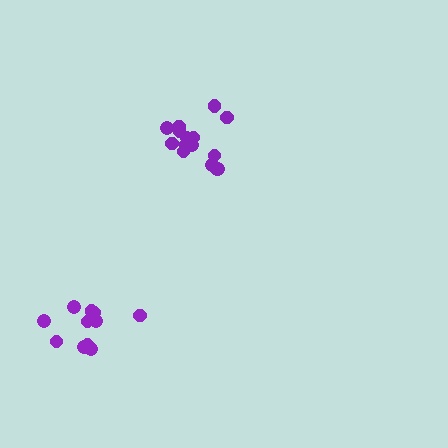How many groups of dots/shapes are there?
There are 2 groups.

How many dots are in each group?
Group 1: 11 dots, Group 2: 15 dots (26 total).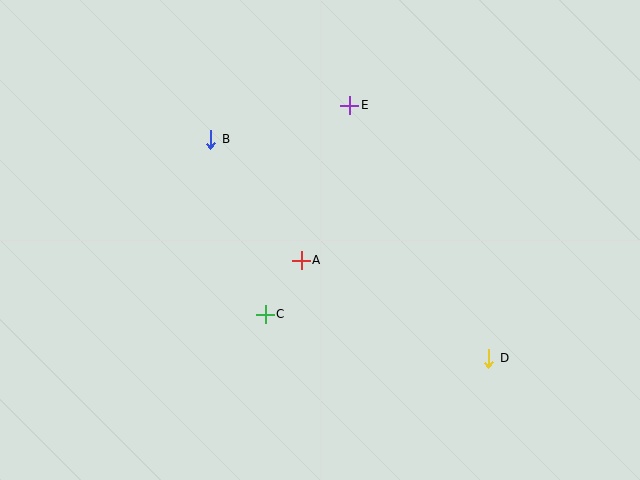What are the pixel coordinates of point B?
Point B is at (211, 139).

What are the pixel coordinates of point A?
Point A is at (301, 260).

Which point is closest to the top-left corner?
Point B is closest to the top-left corner.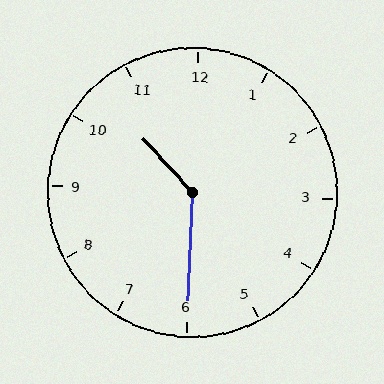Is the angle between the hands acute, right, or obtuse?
It is obtuse.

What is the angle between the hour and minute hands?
Approximately 135 degrees.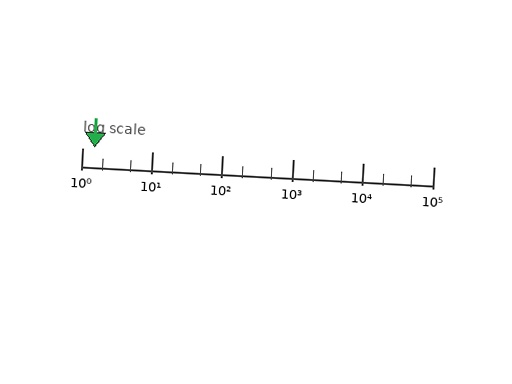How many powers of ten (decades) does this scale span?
The scale spans 5 decades, from 1 to 100000.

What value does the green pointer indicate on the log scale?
The pointer indicates approximately 1.5.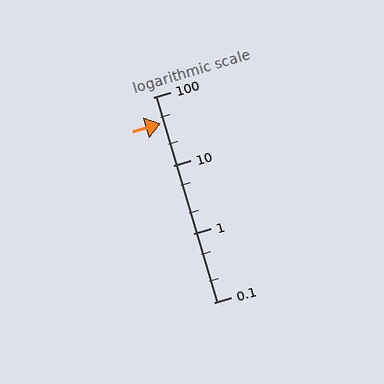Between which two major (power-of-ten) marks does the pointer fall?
The pointer is between 10 and 100.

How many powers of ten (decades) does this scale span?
The scale spans 3 decades, from 0.1 to 100.